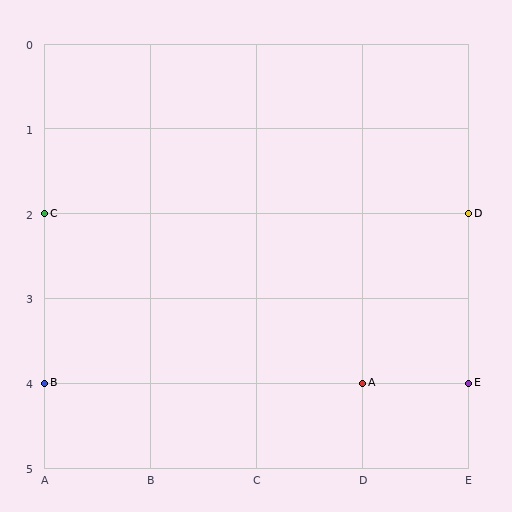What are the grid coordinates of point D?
Point D is at grid coordinates (E, 2).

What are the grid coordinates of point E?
Point E is at grid coordinates (E, 4).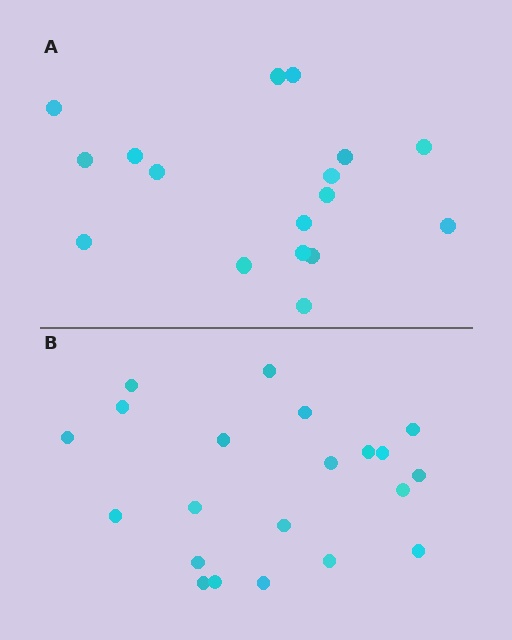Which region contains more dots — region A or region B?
Region B (the bottom region) has more dots.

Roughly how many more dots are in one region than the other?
Region B has about 4 more dots than region A.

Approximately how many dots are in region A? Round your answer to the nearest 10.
About 20 dots. (The exact count is 17, which rounds to 20.)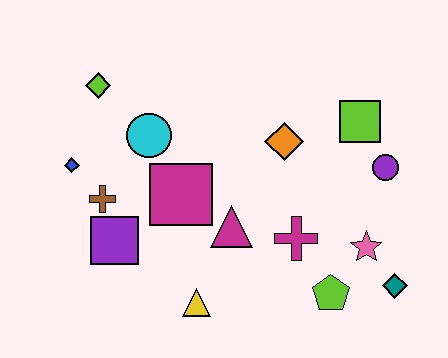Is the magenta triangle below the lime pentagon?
No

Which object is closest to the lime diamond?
The cyan circle is closest to the lime diamond.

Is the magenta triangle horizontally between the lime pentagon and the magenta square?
Yes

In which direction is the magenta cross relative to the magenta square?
The magenta cross is to the right of the magenta square.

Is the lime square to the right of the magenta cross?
Yes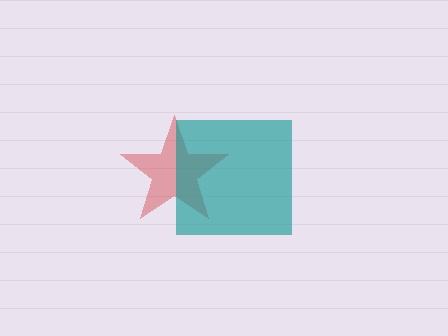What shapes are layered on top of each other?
The layered shapes are: a red star, a teal square.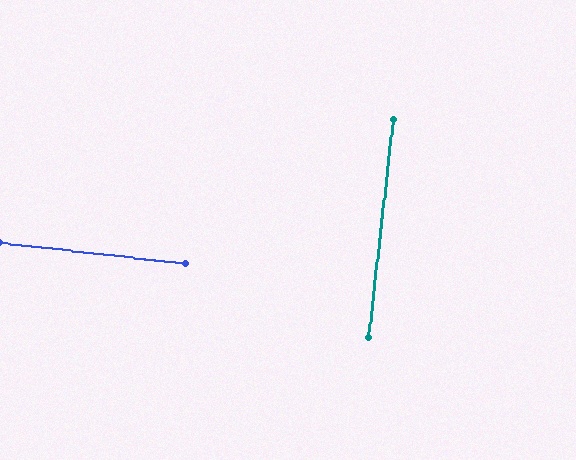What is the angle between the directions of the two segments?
Approximately 90 degrees.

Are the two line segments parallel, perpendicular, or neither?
Perpendicular — they meet at approximately 90°.